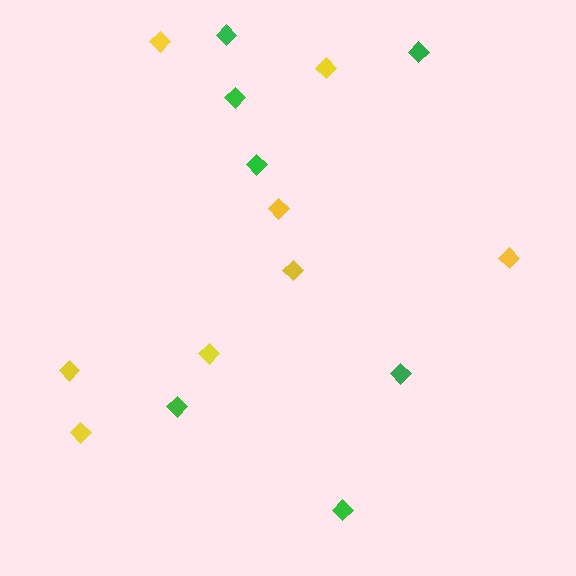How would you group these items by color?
There are 2 groups: one group of green diamonds (7) and one group of yellow diamonds (8).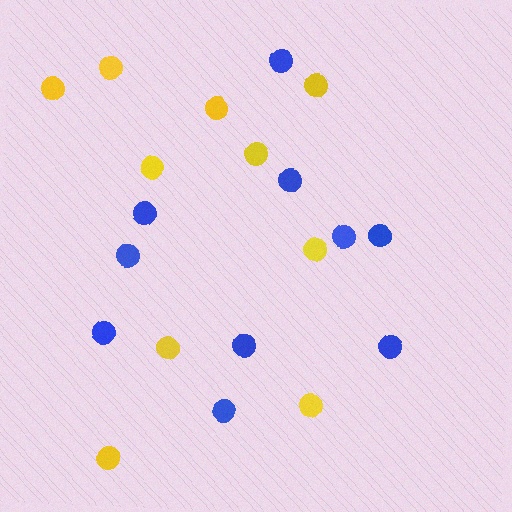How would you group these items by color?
There are 2 groups: one group of blue circles (10) and one group of yellow circles (10).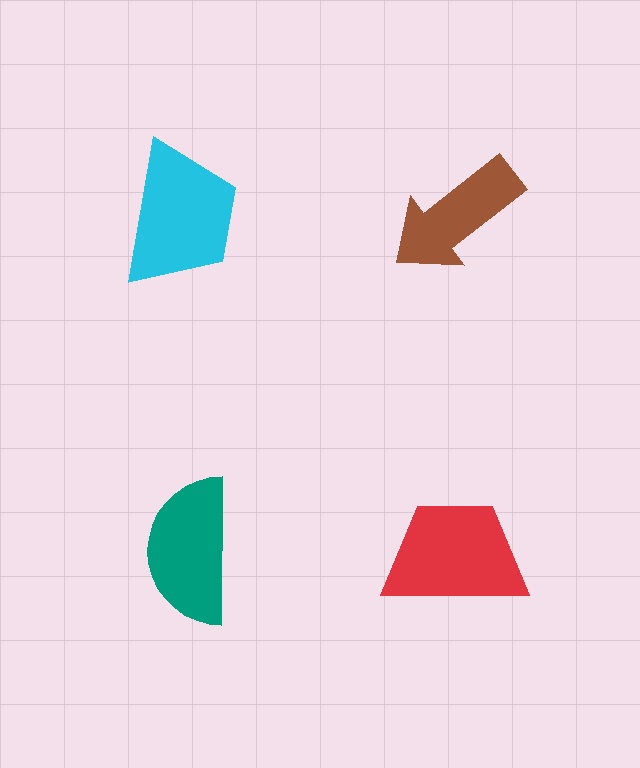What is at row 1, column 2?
A brown arrow.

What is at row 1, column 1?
A cyan trapezoid.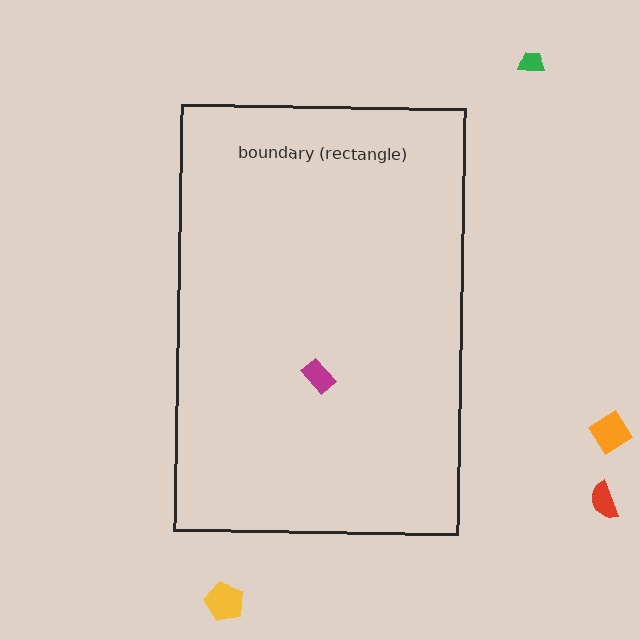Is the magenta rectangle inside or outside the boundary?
Inside.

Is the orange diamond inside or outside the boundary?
Outside.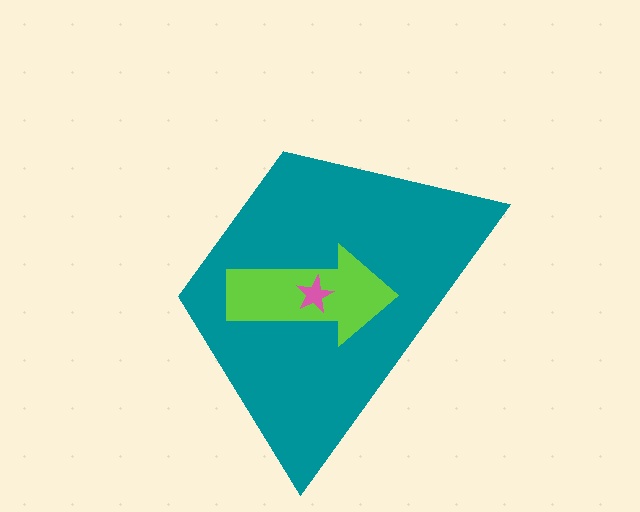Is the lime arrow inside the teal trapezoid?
Yes.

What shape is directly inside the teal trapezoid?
The lime arrow.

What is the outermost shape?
The teal trapezoid.